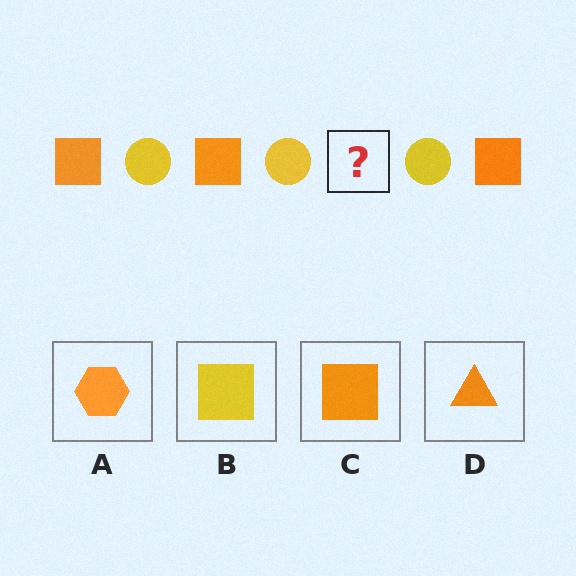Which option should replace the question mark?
Option C.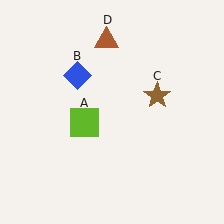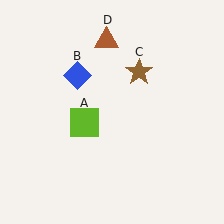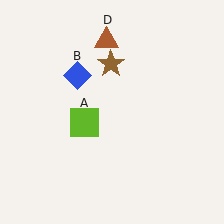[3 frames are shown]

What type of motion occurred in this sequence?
The brown star (object C) rotated counterclockwise around the center of the scene.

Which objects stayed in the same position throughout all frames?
Lime square (object A) and blue diamond (object B) and brown triangle (object D) remained stationary.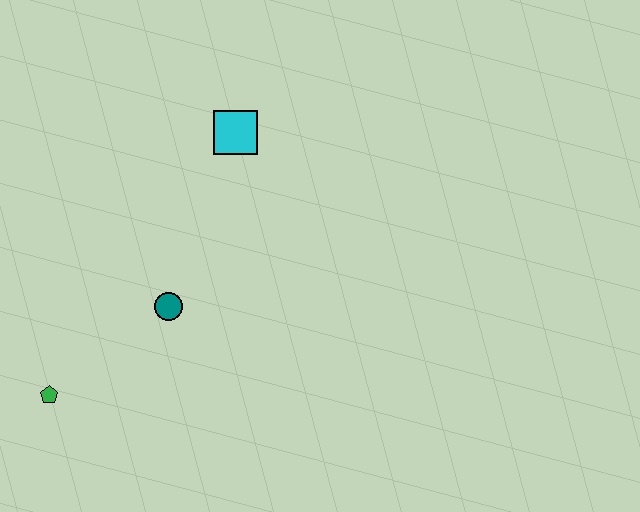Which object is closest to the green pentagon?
The teal circle is closest to the green pentagon.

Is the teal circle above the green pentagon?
Yes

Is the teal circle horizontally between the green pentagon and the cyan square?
Yes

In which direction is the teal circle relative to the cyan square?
The teal circle is below the cyan square.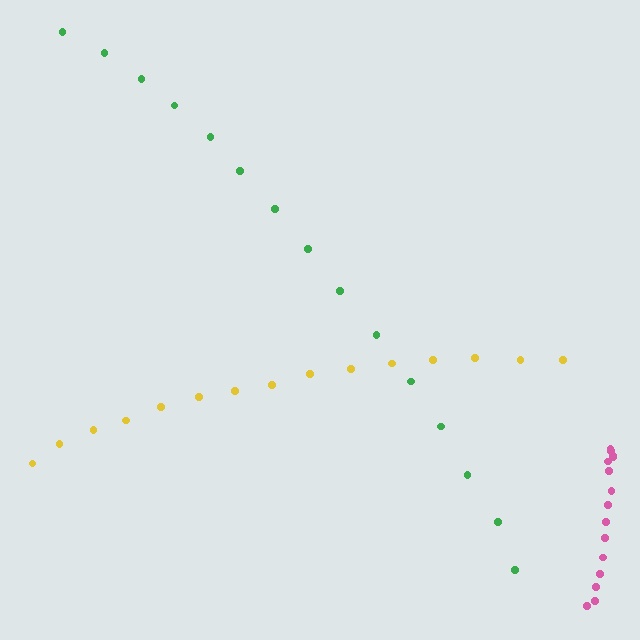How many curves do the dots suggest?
There are 3 distinct paths.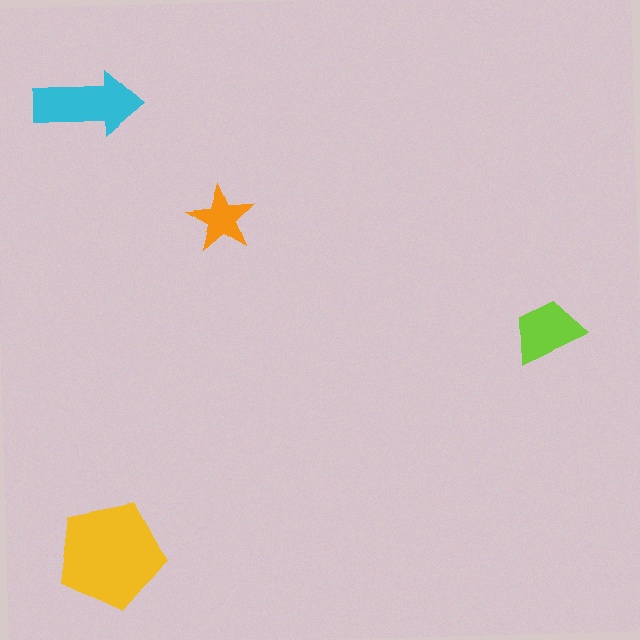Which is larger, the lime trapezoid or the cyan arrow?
The cyan arrow.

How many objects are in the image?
There are 4 objects in the image.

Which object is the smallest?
The orange star.